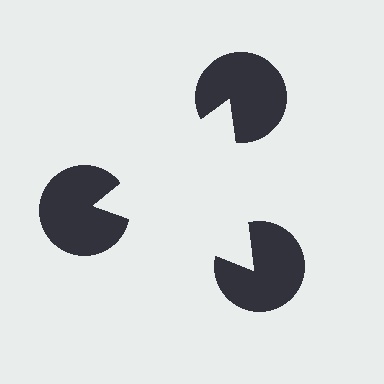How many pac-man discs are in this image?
There are 3 — one at each vertex of the illusory triangle.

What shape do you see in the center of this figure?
An illusory triangle — its edges are inferred from the aligned wedge cuts in the pac-man discs, not physically drawn.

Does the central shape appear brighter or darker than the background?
It typically appears slightly brighter than the background, even though no actual brightness change is drawn.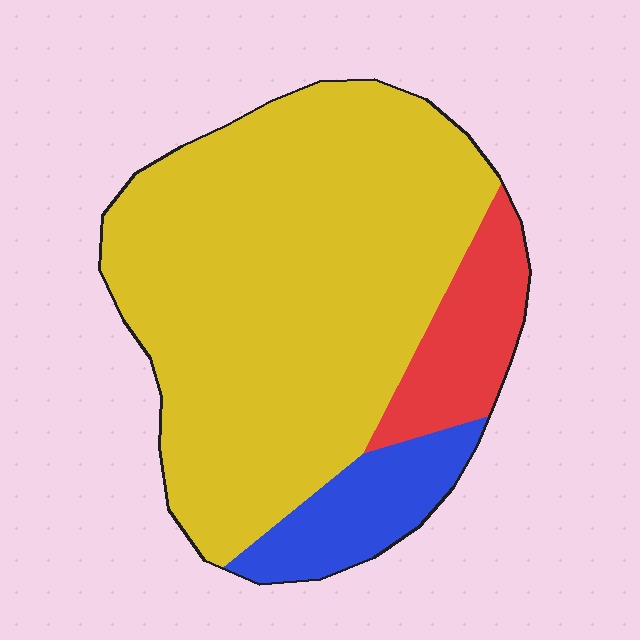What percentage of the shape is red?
Red covers around 10% of the shape.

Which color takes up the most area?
Yellow, at roughly 75%.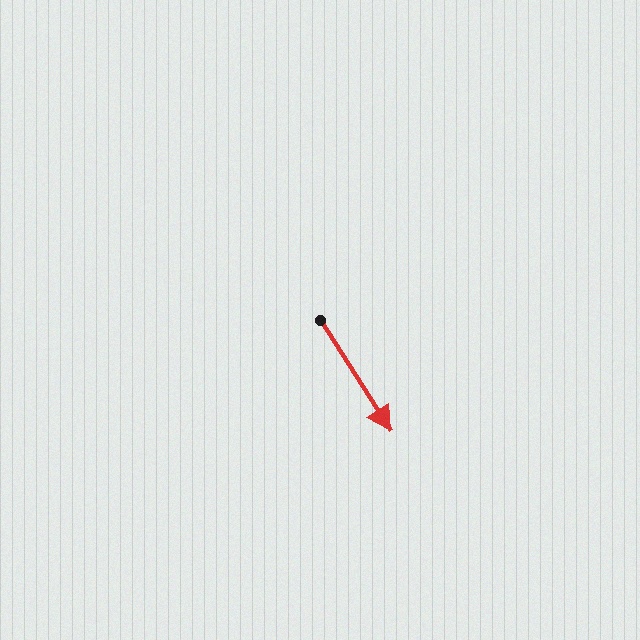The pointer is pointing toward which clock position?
Roughly 5 o'clock.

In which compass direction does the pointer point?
Southeast.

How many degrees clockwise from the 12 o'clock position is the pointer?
Approximately 147 degrees.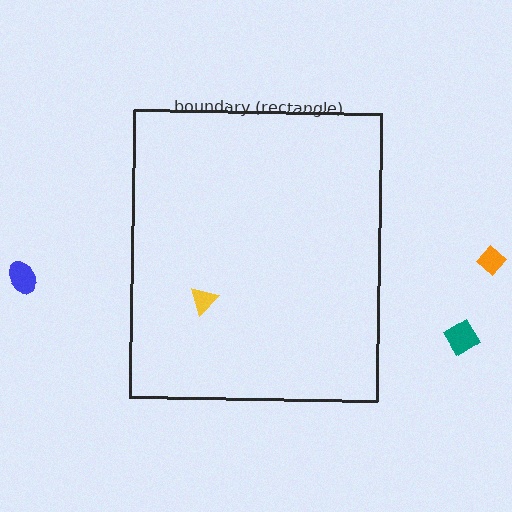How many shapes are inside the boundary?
1 inside, 3 outside.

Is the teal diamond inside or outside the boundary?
Outside.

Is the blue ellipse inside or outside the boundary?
Outside.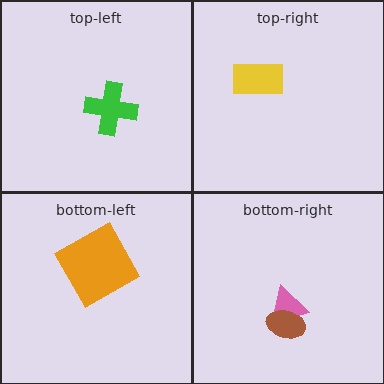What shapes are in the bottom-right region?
The pink triangle, the brown ellipse.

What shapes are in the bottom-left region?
The orange square.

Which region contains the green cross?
The top-left region.